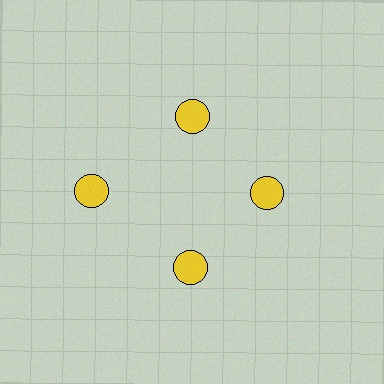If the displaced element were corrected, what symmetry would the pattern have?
It would have 4-fold rotational symmetry — the pattern would map onto itself every 90 degrees.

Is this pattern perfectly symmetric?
No. The 4 yellow circles are arranged in a ring, but one element near the 9 o'clock position is pushed outward from the center, breaking the 4-fold rotational symmetry.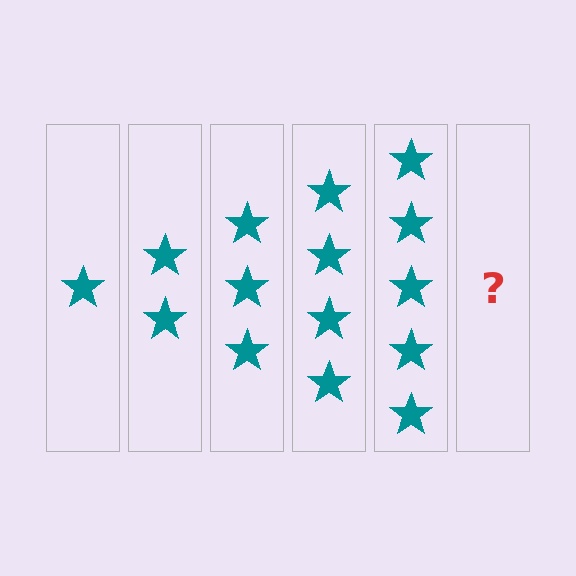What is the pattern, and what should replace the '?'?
The pattern is that each step adds one more star. The '?' should be 6 stars.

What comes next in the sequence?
The next element should be 6 stars.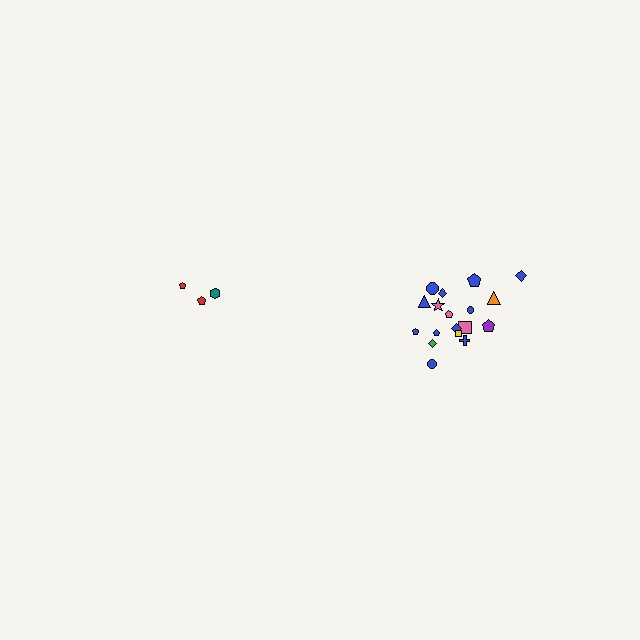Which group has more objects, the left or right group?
The right group.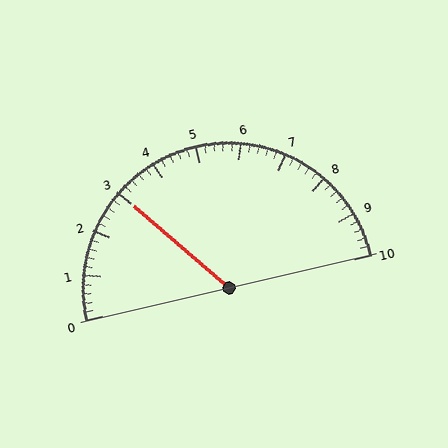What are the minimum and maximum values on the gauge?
The gauge ranges from 0 to 10.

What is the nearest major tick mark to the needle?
The nearest major tick mark is 3.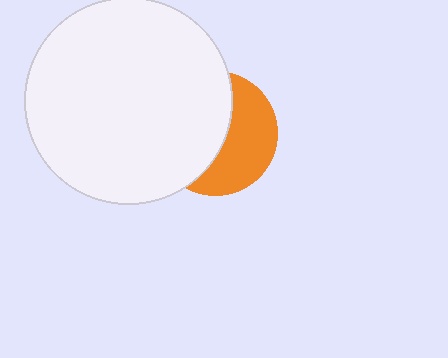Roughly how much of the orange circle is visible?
About half of it is visible (roughly 45%).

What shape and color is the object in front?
The object in front is a white circle.